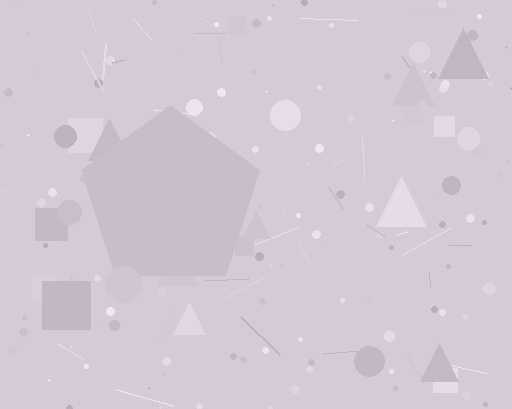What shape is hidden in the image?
A pentagon is hidden in the image.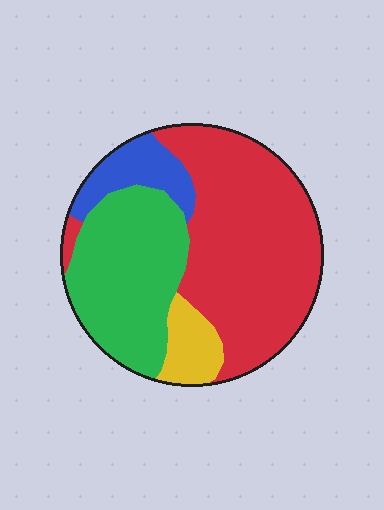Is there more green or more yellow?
Green.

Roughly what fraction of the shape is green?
Green covers about 30% of the shape.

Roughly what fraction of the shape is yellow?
Yellow covers 8% of the shape.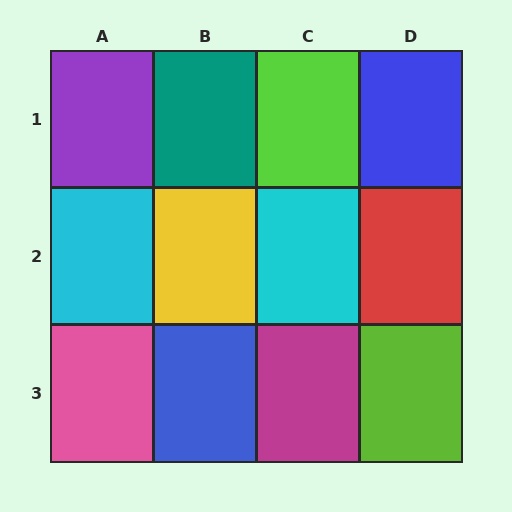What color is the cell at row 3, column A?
Pink.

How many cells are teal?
1 cell is teal.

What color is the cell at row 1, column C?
Lime.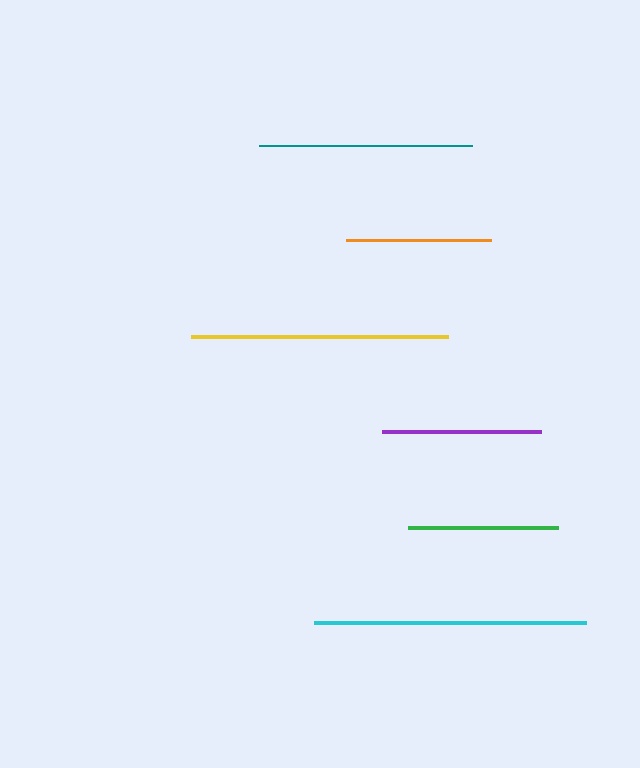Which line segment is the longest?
The cyan line is the longest at approximately 272 pixels.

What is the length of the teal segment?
The teal segment is approximately 212 pixels long.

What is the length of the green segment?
The green segment is approximately 150 pixels long.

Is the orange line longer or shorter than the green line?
The green line is longer than the orange line.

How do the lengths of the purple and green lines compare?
The purple and green lines are approximately the same length.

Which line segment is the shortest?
The orange line is the shortest at approximately 145 pixels.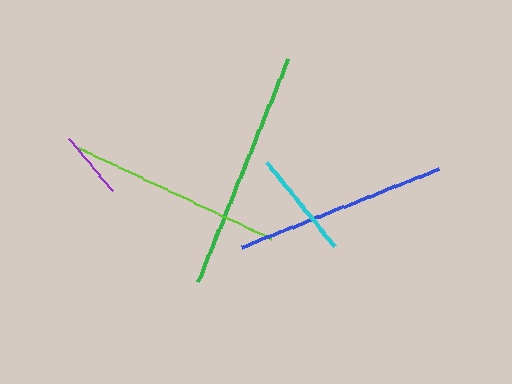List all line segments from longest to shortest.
From longest to shortest: green, lime, blue, cyan, purple.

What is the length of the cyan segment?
The cyan segment is approximately 108 pixels long.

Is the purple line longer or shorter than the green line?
The green line is longer than the purple line.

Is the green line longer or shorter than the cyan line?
The green line is longer than the cyan line.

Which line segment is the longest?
The green line is the longest at approximately 240 pixels.